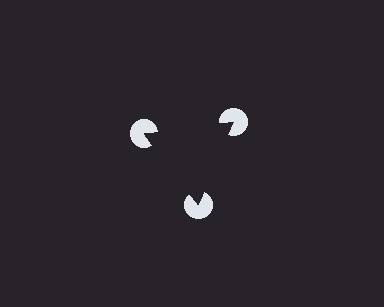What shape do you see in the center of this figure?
An illusory triangle — its edges are inferred from the aligned wedge cuts in the pac-man discs, not physically drawn.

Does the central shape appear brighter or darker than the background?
It typically appears slightly darker than the background, even though no actual brightness change is drawn.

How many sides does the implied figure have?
3 sides.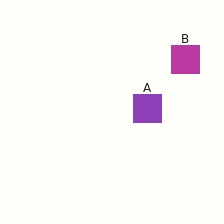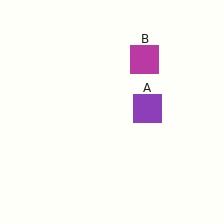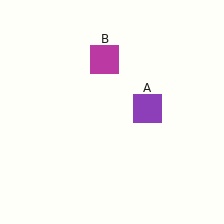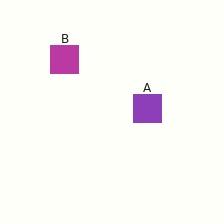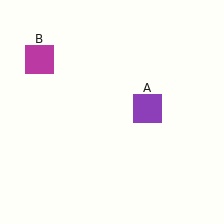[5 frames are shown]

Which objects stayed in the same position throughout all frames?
Purple square (object A) remained stationary.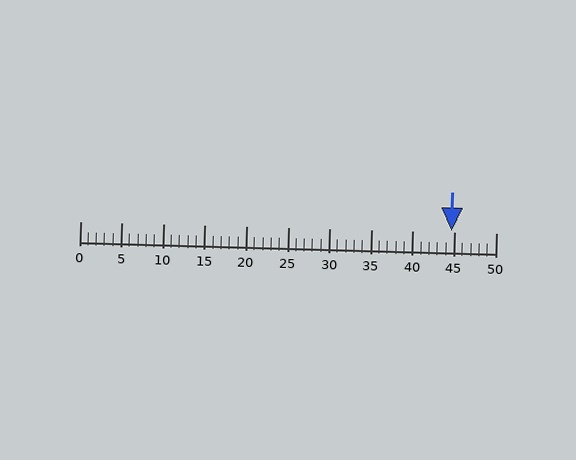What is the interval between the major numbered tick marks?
The major tick marks are spaced 5 units apart.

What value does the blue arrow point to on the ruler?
The blue arrow points to approximately 45.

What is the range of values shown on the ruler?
The ruler shows values from 0 to 50.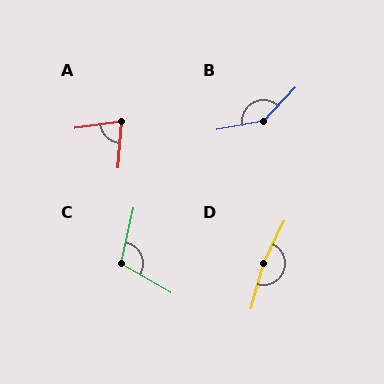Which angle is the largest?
D, at approximately 169 degrees.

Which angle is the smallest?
A, at approximately 78 degrees.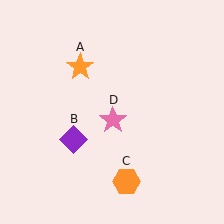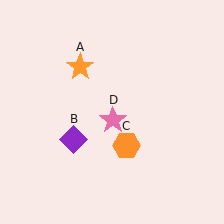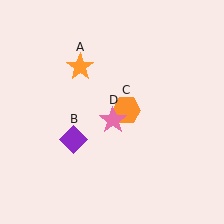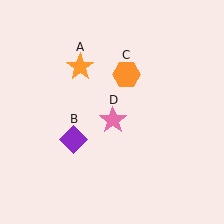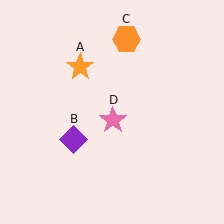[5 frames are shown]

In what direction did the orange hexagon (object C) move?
The orange hexagon (object C) moved up.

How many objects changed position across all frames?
1 object changed position: orange hexagon (object C).